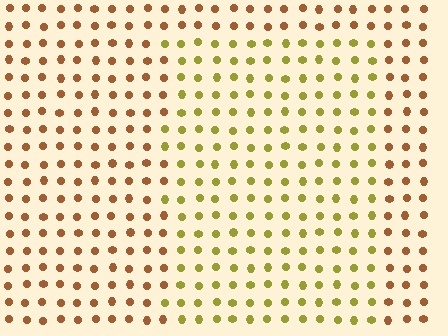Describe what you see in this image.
The image is filled with small brown elements in a uniform arrangement. A rectangle-shaped region is visible where the elements are tinted to a slightly different hue, forming a subtle color boundary.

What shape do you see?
I see a rectangle.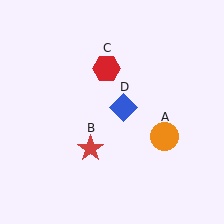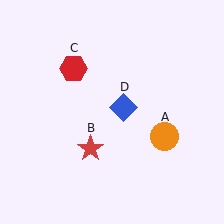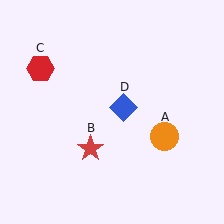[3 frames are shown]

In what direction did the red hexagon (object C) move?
The red hexagon (object C) moved left.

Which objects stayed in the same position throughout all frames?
Orange circle (object A) and red star (object B) and blue diamond (object D) remained stationary.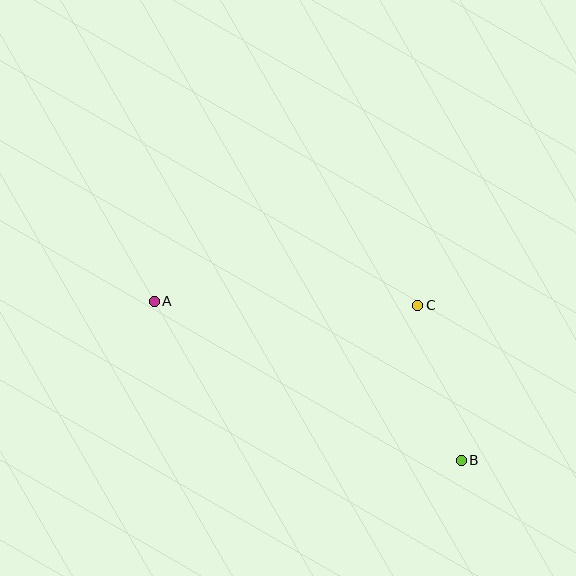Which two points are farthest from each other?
Points A and B are farthest from each other.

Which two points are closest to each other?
Points B and C are closest to each other.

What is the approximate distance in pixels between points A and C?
The distance between A and C is approximately 264 pixels.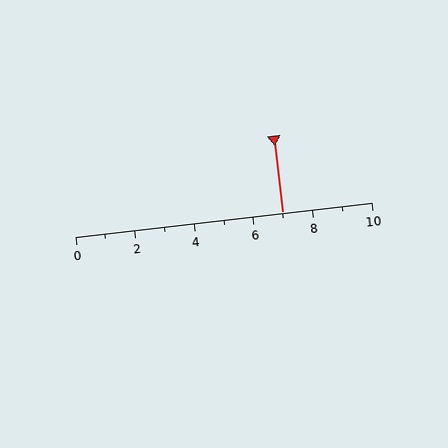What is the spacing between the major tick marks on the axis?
The major ticks are spaced 2 apart.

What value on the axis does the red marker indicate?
The marker indicates approximately 7.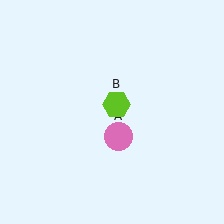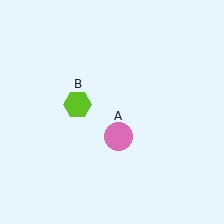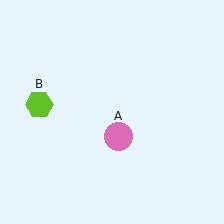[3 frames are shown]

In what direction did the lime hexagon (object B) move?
The lime hexagon (object B) moved left.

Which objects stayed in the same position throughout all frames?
Pink circle (object A) remained stationary.